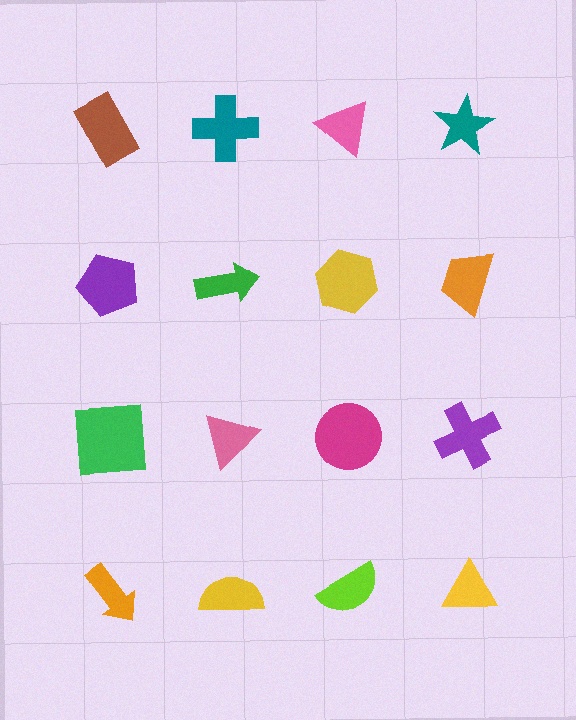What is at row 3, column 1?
A green square.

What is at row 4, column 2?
A yellow semicircle.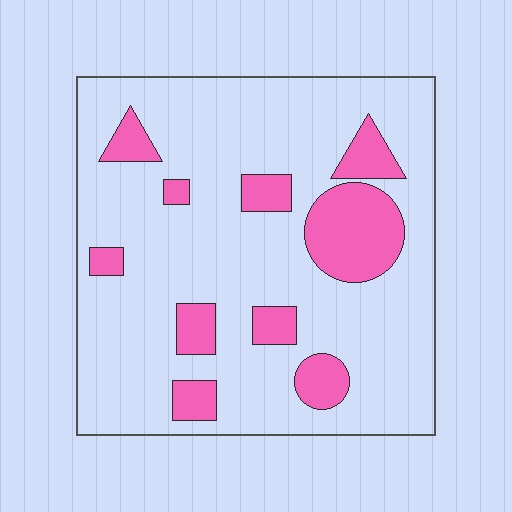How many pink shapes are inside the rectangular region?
10.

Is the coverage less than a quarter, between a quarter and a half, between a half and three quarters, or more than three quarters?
Less than a quarter.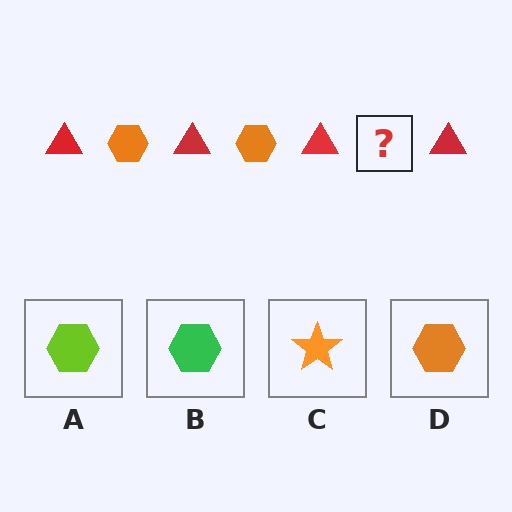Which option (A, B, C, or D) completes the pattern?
D.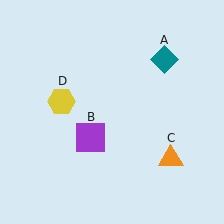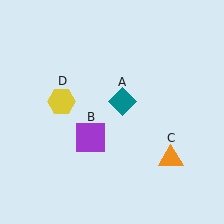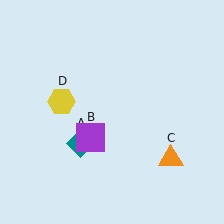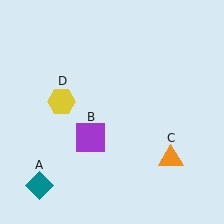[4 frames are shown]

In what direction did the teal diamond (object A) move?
The teal diamond (object A) moved down and to the left.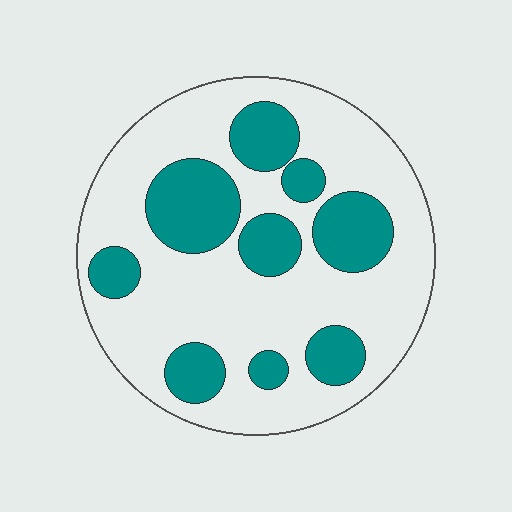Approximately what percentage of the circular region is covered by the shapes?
Approximately 30%.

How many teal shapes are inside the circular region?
9.